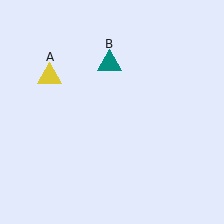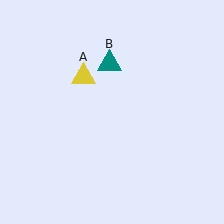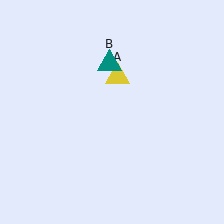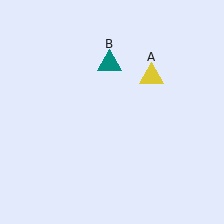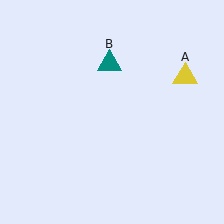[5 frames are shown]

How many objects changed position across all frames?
1 object changed position: yellow triangle (object A).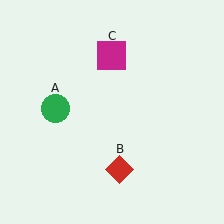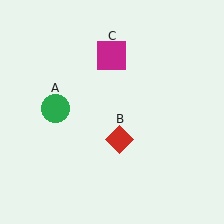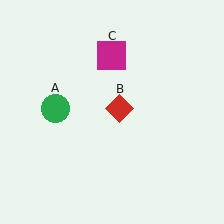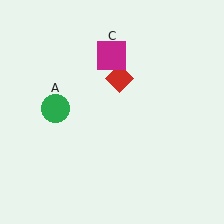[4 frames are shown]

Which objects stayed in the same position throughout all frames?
Green circle (object A) and magenta square (object C) remained stationary.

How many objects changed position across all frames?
1 object changed position: red diamond (object B).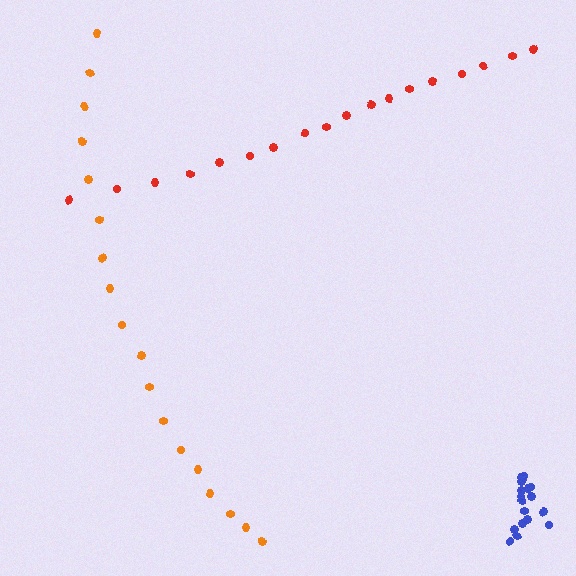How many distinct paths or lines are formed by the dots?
There are 3 distinct paths.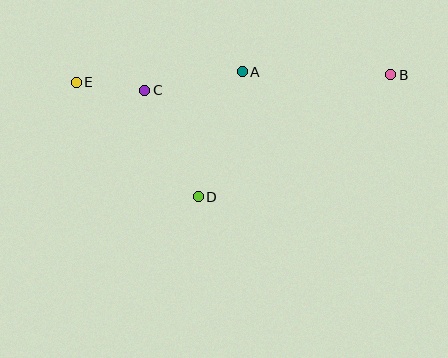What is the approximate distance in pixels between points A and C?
The distance between A and C is approximately 99 pixels.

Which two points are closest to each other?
Points C and E are closest to each other.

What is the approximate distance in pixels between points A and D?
The distance between A and D is approximately 133 pixels.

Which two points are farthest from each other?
Points B and E are farthest from each other.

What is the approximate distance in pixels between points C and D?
The distance between C and D is approximately 119 pixels.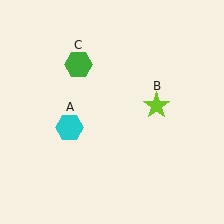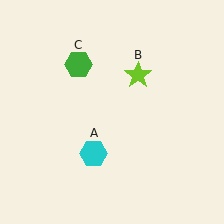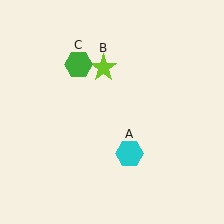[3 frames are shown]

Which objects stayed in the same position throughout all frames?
Green hexagon (object C) remained stationary.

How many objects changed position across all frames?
2 objects changed position: cyan hexagon (object A), lime star (object B).